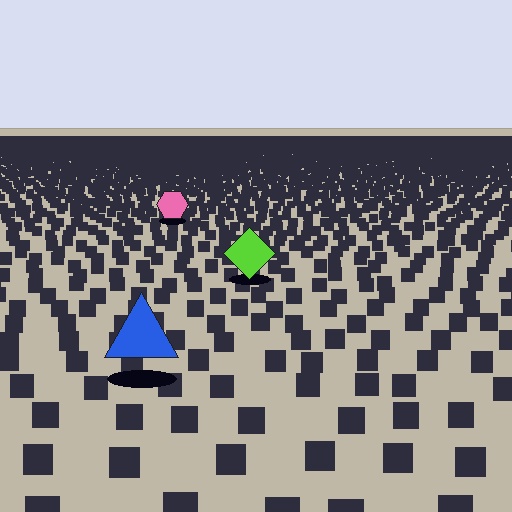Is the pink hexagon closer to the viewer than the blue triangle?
No. The blue triangle is closer — you can tell from the texture gradient: the ground texture is coarser near it.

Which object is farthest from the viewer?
The pink hexagon is farthest from the viewer. It appears smaller and the ground texture around it is denser.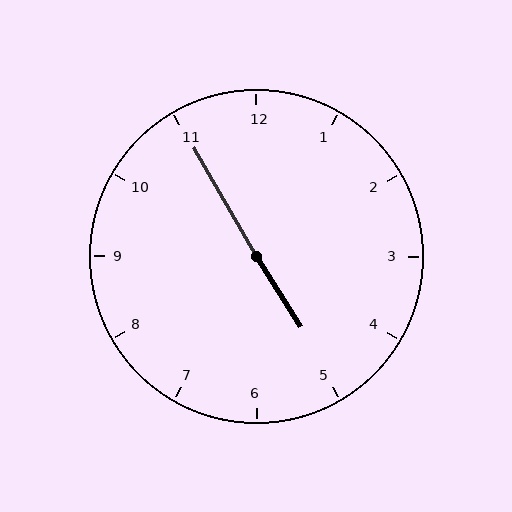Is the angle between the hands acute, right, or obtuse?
It is obtuse.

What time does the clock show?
4:55.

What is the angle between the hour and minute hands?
Approximately 178 degrees.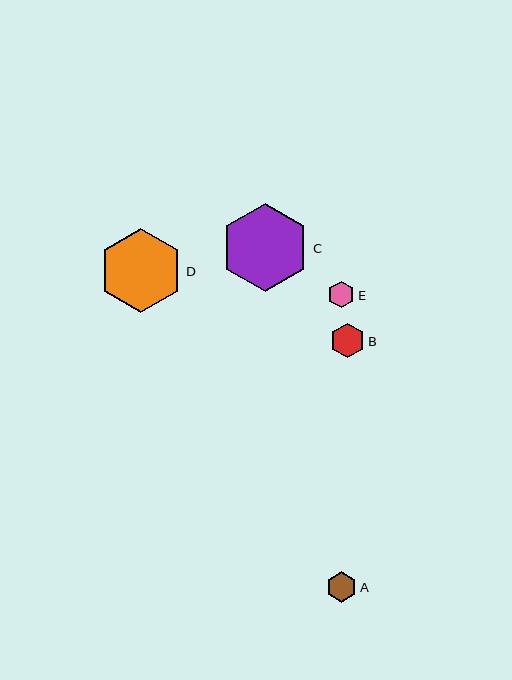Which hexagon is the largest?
Hexagon C is the largest with a size of approximately 89 pixels.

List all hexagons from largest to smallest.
From largest to smallest: C, D, B, A, E.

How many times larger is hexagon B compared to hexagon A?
Hexagon B is approximately 1.1 times the size of hexagon A.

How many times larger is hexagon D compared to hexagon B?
Hexagon D is approximately 2.4 times the size of hexagon B.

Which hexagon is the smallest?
Hexagon E is the smallest with a size of approximately 27 pixels.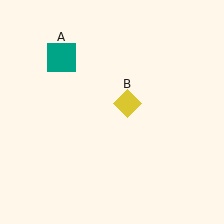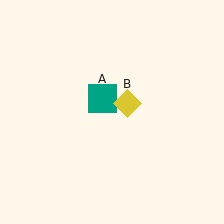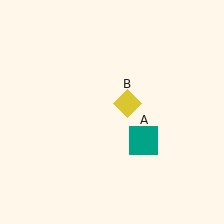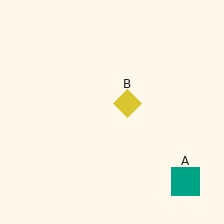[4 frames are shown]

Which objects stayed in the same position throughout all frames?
Yellow diamond (object B) remained stationary.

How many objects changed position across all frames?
1 object changed position: teal square (object A).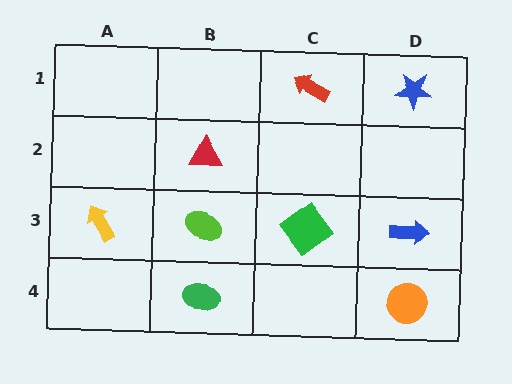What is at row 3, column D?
A blue arrow.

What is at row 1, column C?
A red arrow.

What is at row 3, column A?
A yellow arrow.